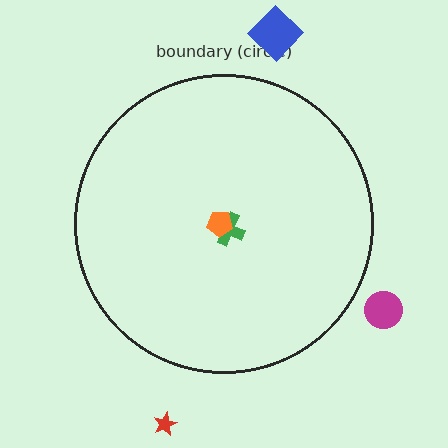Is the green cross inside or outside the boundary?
Inside.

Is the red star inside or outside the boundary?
Outside.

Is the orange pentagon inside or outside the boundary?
Inside.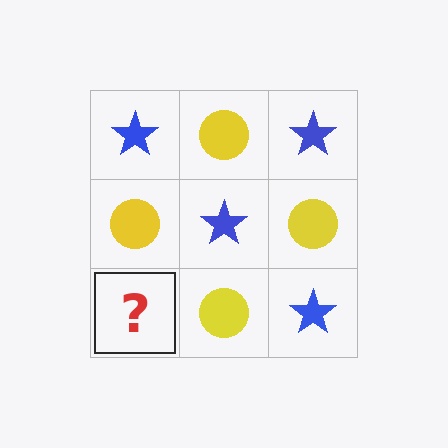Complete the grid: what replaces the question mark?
The question mark should be replaced with a blue star.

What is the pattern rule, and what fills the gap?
The rule is that it alternates blue star and yellow circle in a checkerboard pattern. The gap should be filled with a blue star.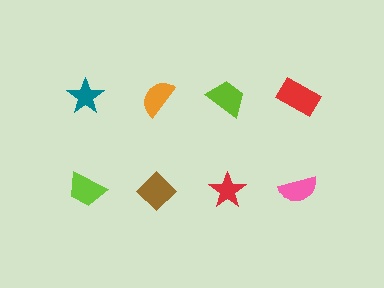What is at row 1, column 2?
An orange semicircle.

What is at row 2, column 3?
A red star.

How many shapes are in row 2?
4 shapes.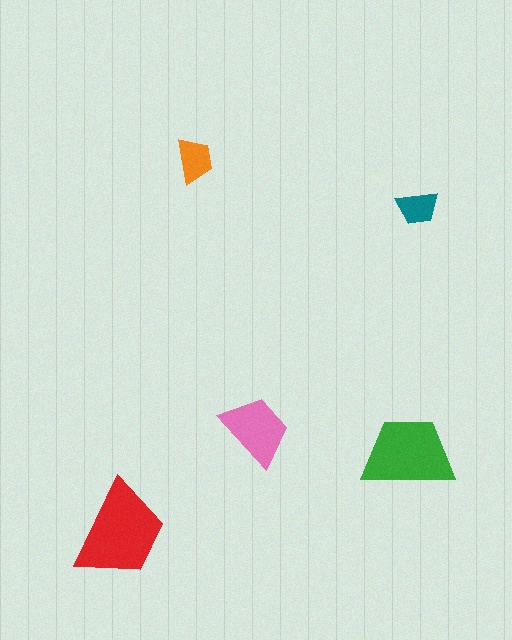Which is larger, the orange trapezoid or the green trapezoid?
The green one.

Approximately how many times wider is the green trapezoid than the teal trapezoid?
About 2 times wider.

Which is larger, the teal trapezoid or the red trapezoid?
The red one.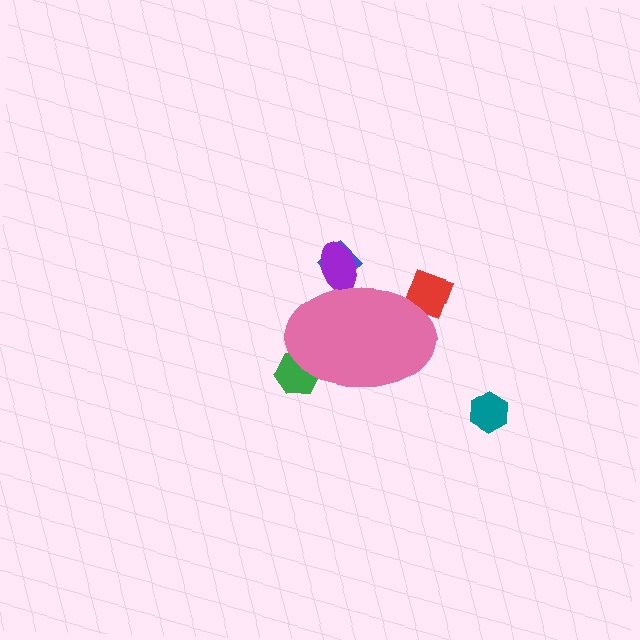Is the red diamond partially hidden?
Yes, the red diamond is partially hidden behind the pink ellipse.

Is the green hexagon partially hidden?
Yes, the green hexagon is partially hidden behind the pink ellipse.